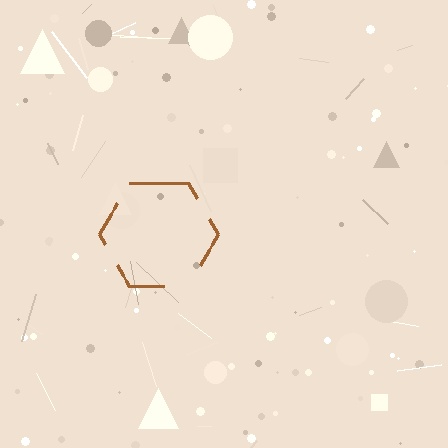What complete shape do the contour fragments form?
The contour fragments form a hexagon.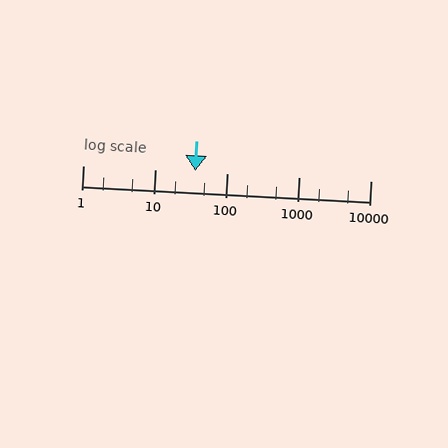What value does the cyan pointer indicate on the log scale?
The pointer indicates approximately 36.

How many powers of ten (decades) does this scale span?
The scale spans 4 decades, from 1 to 10000.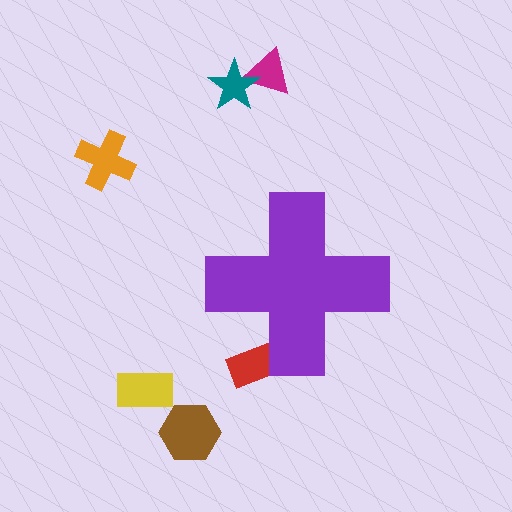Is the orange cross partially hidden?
No, the orange cross is fully visible.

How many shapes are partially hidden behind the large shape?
1 shape is partially hidden.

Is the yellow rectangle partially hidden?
No, the yellow rectangle is fully visible.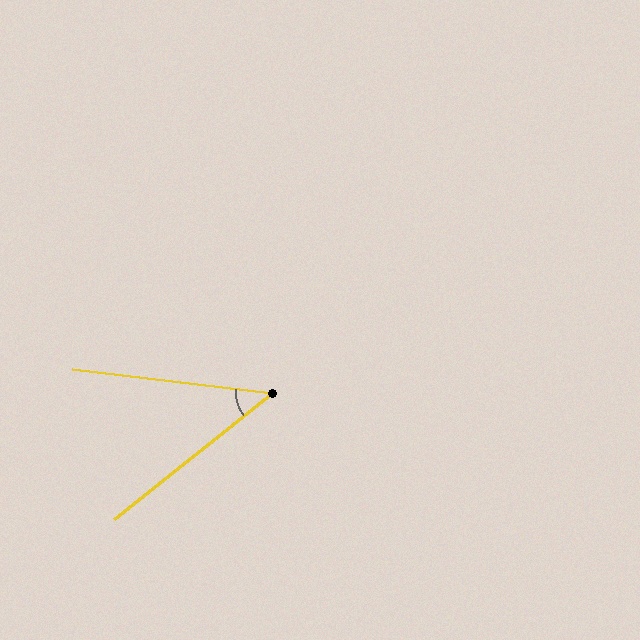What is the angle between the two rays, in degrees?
Approximately 45 degrees.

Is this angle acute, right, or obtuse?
It is acute.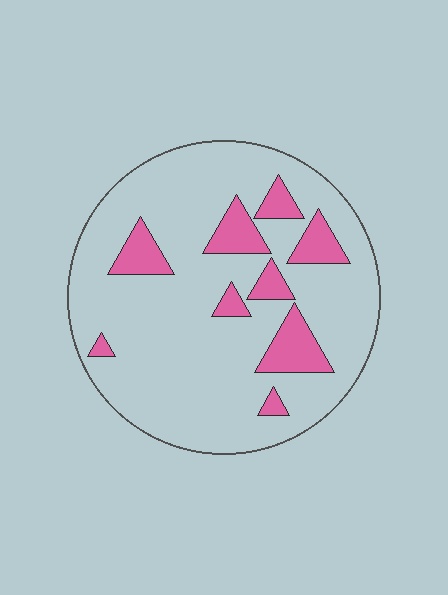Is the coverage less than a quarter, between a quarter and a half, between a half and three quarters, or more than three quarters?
Less than a quarter.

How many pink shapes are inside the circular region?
9.